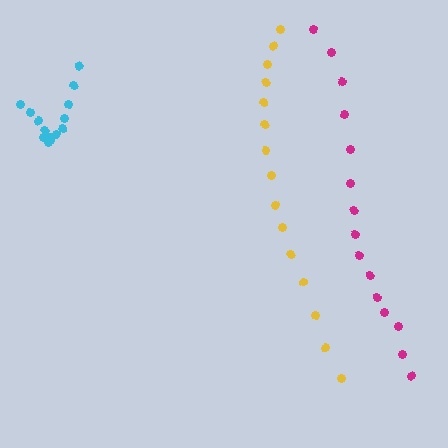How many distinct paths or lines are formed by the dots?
There are 3 distinct paths.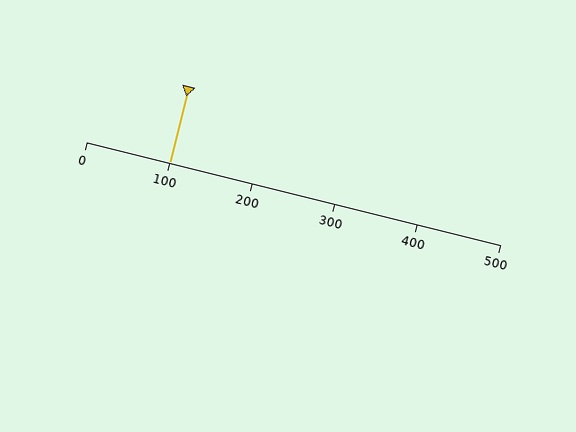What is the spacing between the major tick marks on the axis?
The major ticks are spaced 100 apart.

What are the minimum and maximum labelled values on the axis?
The axis runs from 0 to 500.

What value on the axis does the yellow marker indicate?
The marker indicates approximately 100.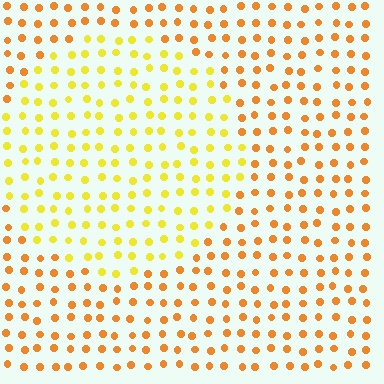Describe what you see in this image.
The image is filled with small orange elements in a uniform arrangement. A circle-shaped region is visible where the elements are tinted to a slightly different hue, forming a subtle color boundary.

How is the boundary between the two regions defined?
The boundary is defined purely by a slight shift in hue (about 30 degrees). Spacing, size, and orientation are identical on both sides.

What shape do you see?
I see a circle.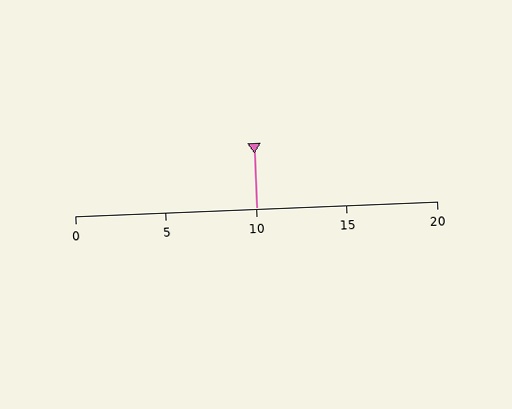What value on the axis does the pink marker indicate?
The marker indicates approximately 10.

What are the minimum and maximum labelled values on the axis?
The axis runs from 0 to 20.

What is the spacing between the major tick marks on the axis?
The major ticks are spaced 5 apart.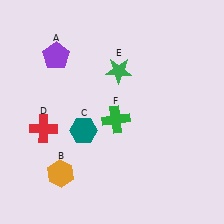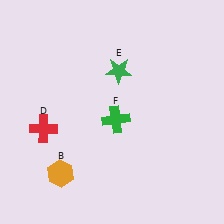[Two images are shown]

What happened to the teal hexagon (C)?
The teal hexagon (C) was removed in Image 2. It was in the bottom-left area of Image 1.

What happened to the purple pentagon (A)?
The purple pentagon (A) was removed in Image 2. It was in the top-left area of Image 1.